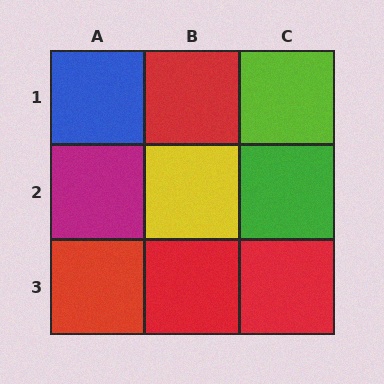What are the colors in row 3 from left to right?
Red, red, red.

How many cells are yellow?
1 cell is yellow.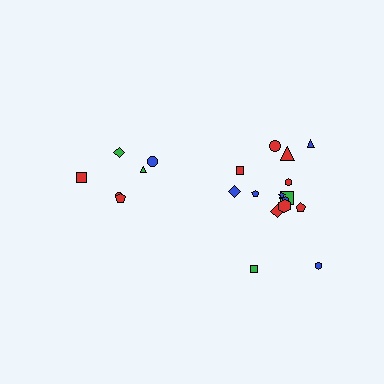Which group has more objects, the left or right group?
The right group.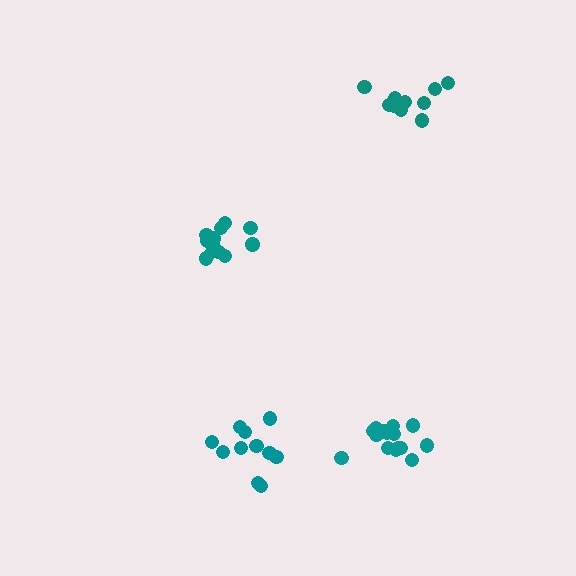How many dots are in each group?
Group 1: 10 dots, Group 2: 11 dots, Group 3: 12 dots, Group 4: 15 dots (48 total).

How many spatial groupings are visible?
There are 4 spatial groupings.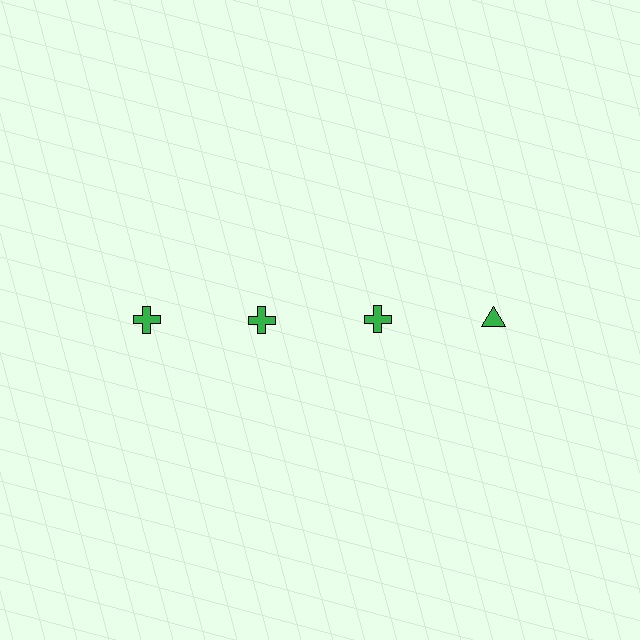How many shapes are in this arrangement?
There are 4 shapes arranged in a grid pattern.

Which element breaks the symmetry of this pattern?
The green triangle in the top row, second from right column breaks the symmetry. All other shapes are green crosses.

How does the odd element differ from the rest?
It has a different shape: triangle instead of cross.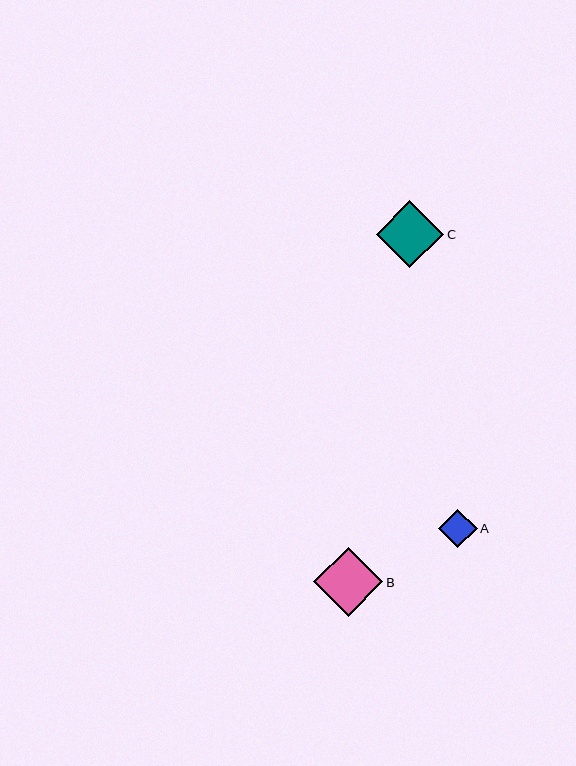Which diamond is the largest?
Diamond B is the largest with a size of approximately 69 pixels.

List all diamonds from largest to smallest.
From largest to smallest: B, C, A.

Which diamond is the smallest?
Diamond A is the smallest with a size of approximately 38 pixels.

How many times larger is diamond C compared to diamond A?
Diamond C is approximately 1.8 times the size of diamond A.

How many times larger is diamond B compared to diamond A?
Diamond B is approximately 1.8 times the size of diamond A.